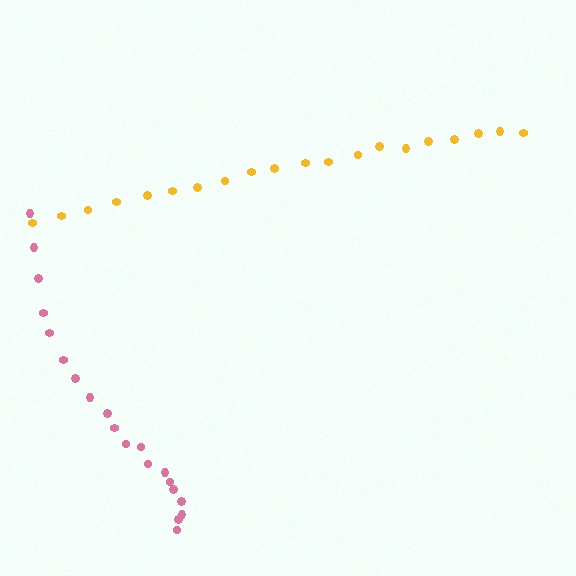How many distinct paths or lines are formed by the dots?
There are 2 distinct paths.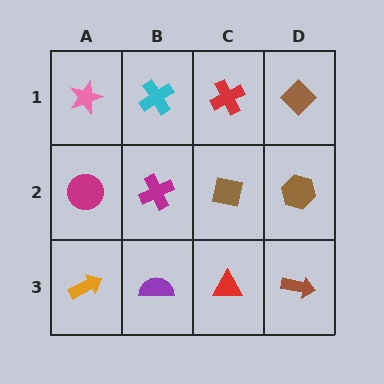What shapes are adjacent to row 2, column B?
A cyan cross (row 1, column B), a purple semicircle (row 3, column B), a magenta circle (row 2, column A), a brown square (row 2, column C).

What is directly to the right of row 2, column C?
A brown hexagon.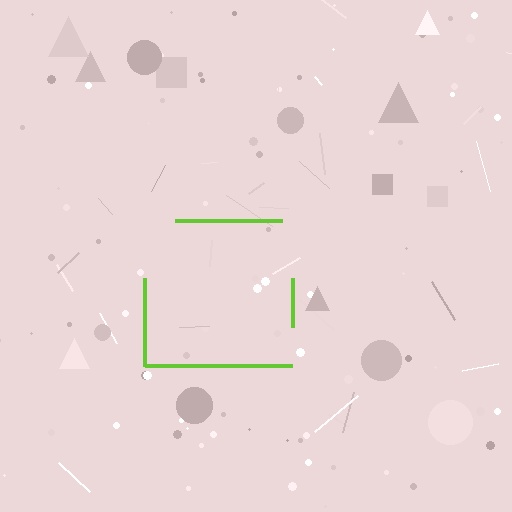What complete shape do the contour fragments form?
The contour fragments form a square.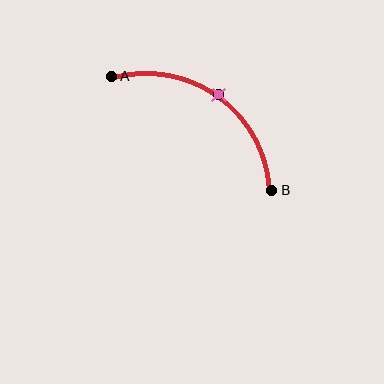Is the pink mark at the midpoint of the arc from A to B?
Yes. The pink mark lies on the arc at equal arc-length from both A and B — it is the arc midpoint.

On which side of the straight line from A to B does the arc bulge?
The arc bulges above and to the right of the straight line connecting A and B.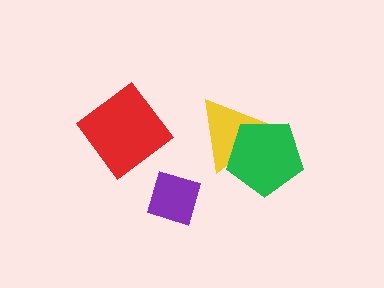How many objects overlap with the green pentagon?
1 object overlaps with the green pentagon.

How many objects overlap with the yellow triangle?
1 object overlaps with the yellow triangle.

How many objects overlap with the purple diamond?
0 objects overlap with the purple diamond.